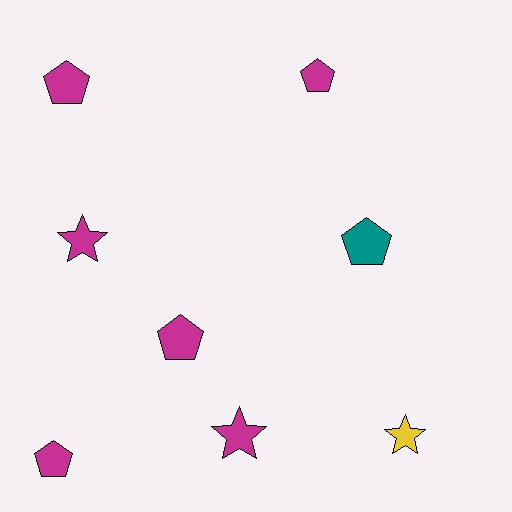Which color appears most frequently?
Magenta, with 6 objects.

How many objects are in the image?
There are 8 objects.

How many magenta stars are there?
There are 2 magenta stars.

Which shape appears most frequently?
Pentagon, with 5 objects.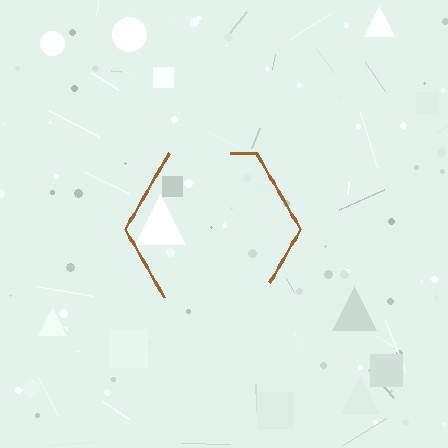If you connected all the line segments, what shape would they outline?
They would outline a hexagon.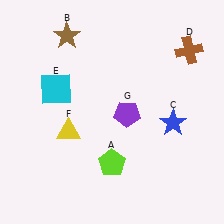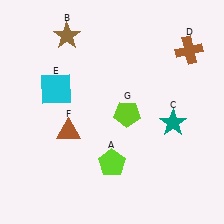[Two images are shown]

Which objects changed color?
C changed from blue to teal. F changed from yellow to brown. G changed from purple to lime.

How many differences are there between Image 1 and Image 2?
There are 3 differences between the two images.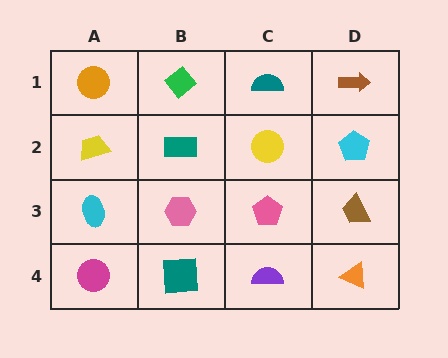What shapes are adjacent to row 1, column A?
A yellow trapezoid (row 2, column A), a green diamond (row 1, column B).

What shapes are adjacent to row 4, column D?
A brown trapezoid (row 3, column D), a purple semicircle (row 4, column C).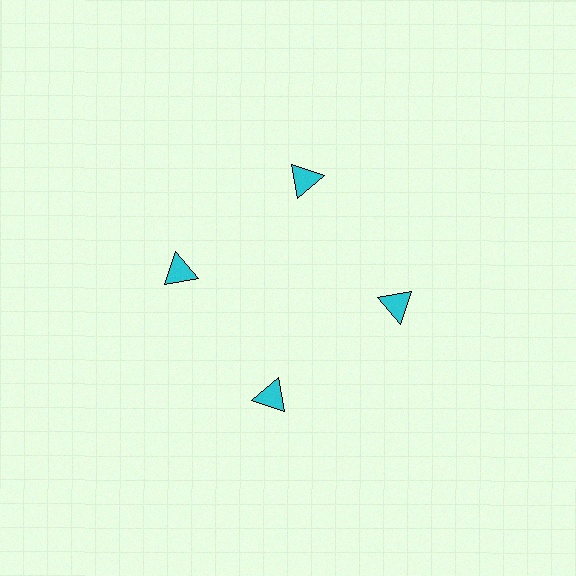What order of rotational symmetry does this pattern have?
This pattern has 4-fold rotational symmetry.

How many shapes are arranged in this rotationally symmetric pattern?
There are 4 shapes, arranged in 4 groups of 1.